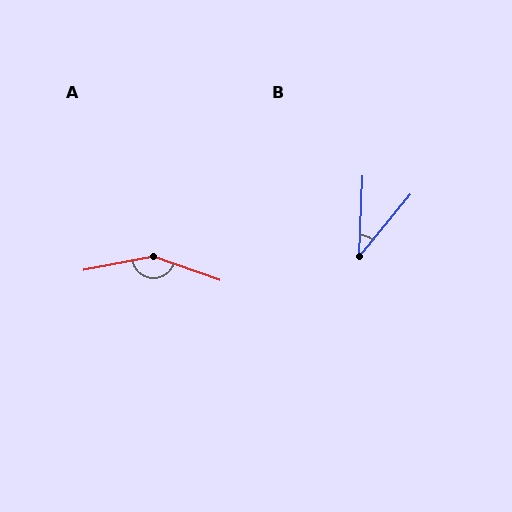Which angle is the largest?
A, at approximately 149 degrees.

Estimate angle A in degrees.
Approximately 149 degrees.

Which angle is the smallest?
B, at approximately 37 degrees.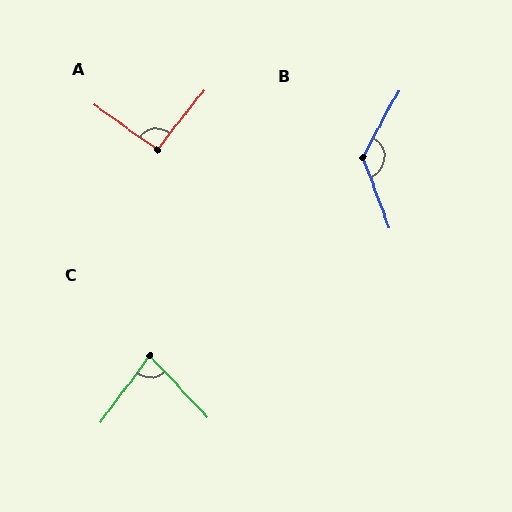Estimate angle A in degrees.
Approximately 93 degrees.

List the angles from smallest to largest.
C (80°), A (93°), B (131°).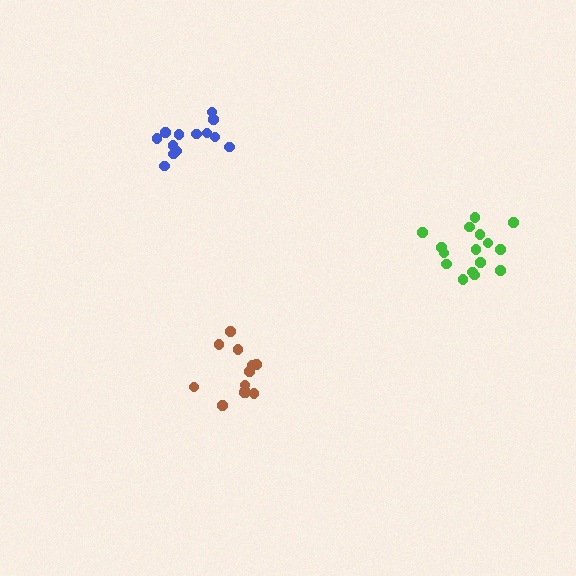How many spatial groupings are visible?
There are 3 spatial groupings.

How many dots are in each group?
Group 1: 13 dots, Group 2: 14 dots, Group 3: 16 dots (43 total).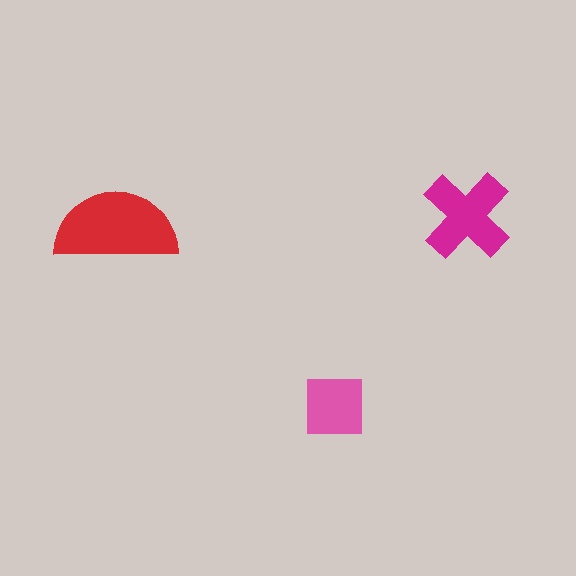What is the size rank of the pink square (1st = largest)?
3rd.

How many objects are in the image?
There are 3 objects in the image.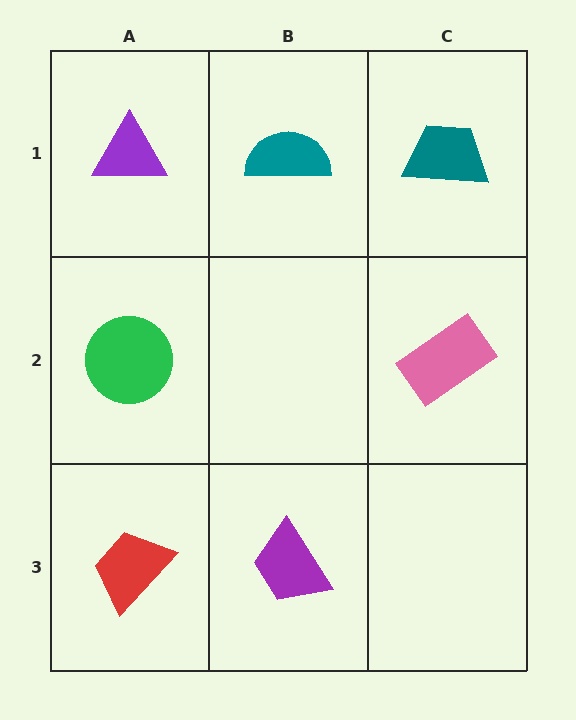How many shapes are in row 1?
3 shapes.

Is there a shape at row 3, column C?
No, that cell is empty.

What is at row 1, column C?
A teal trapezoid.